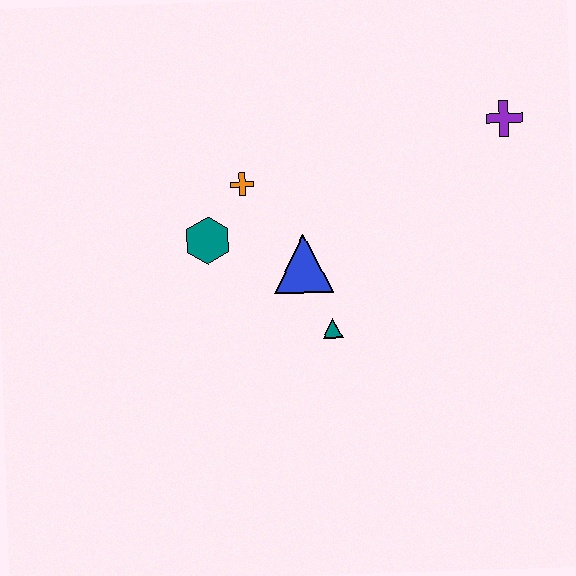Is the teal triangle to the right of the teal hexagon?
Yes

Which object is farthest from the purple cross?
The teal hexagon is farthest from the purple cross.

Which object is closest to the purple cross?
The blue triangle is closest to the purple cross.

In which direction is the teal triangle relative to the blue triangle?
The teal triangle is below the blue triangle.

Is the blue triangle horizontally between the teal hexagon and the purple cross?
Yes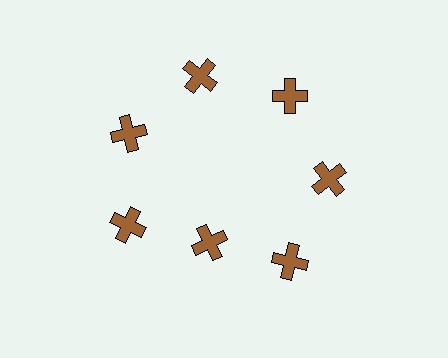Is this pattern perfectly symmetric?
No. The 7 brown crosses are arranged in a ring, but one element near the 6 o'clock position is pulled inward toward the center, breaking the 7-fold rotational symmetry.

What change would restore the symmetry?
The symmetry would be restored by moving it outward, back onto the ring so that all 7 crosses sit at equal angles and equal distance from the center.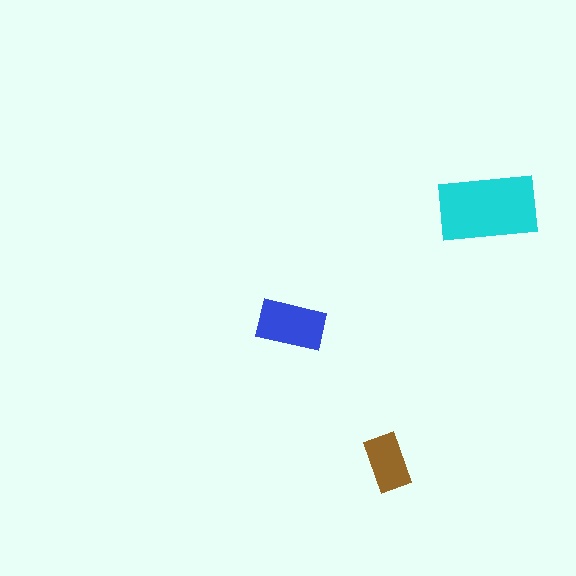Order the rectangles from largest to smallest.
the cyan one, the blue one, the brown one.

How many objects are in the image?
There are 3 objects in the image.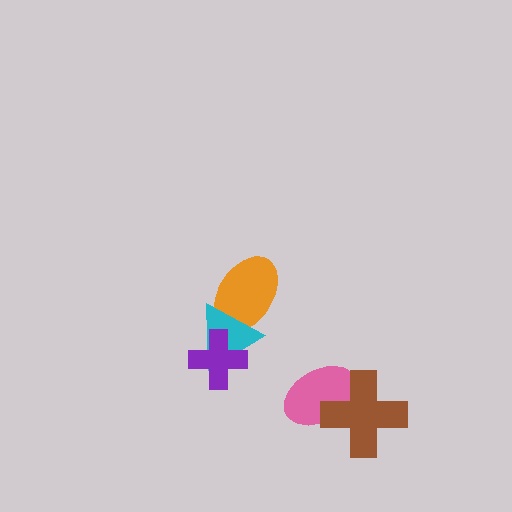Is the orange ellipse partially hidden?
Yes, it is partially covered by another shape.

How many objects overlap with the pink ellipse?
1 object overlaps with the pink ellipse.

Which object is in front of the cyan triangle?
The purple cross is in front of the cyan triangle.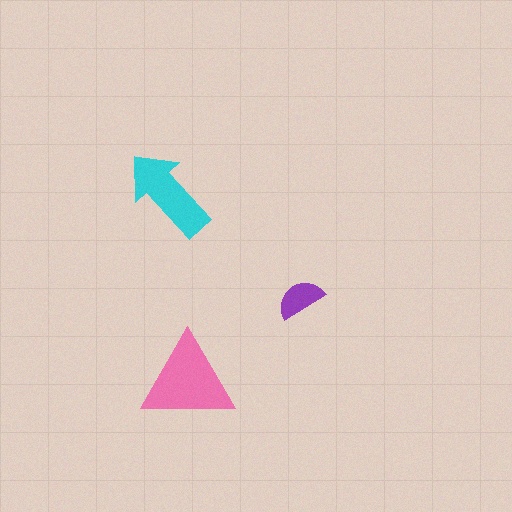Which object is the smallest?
The purple semicircle.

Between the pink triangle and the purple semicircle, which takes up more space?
The pink triangle.